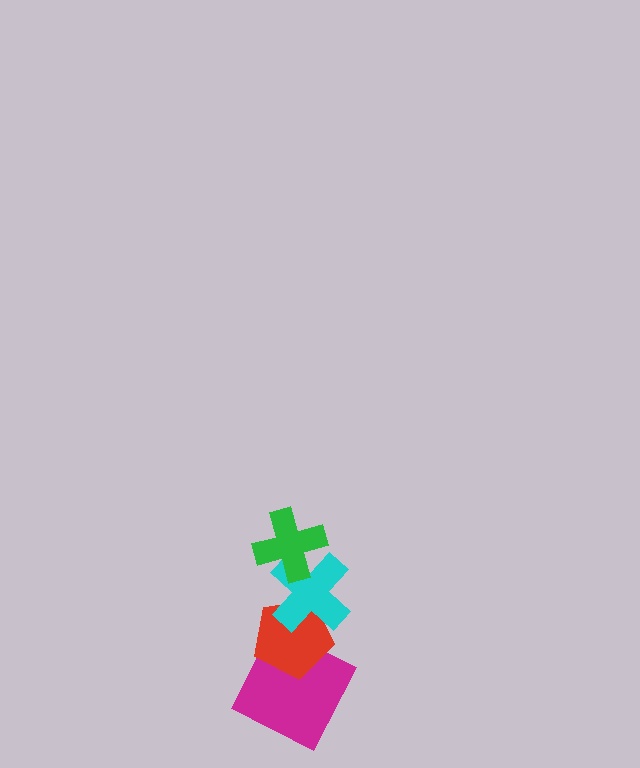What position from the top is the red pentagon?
The red pentagon is 3rd from the top.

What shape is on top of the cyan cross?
The green cross is on top of the cyan cross.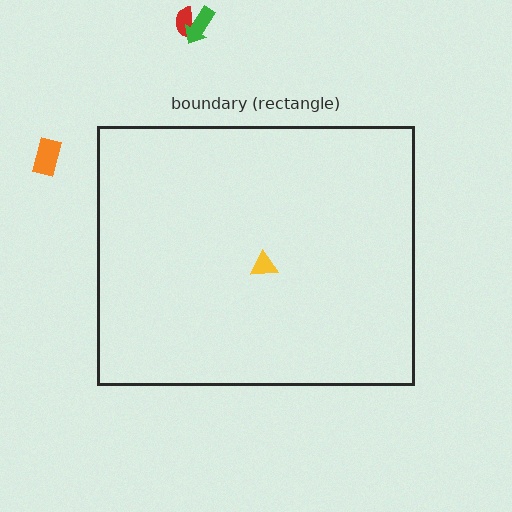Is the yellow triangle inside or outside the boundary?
Inside.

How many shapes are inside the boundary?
1 inside, 3 outside.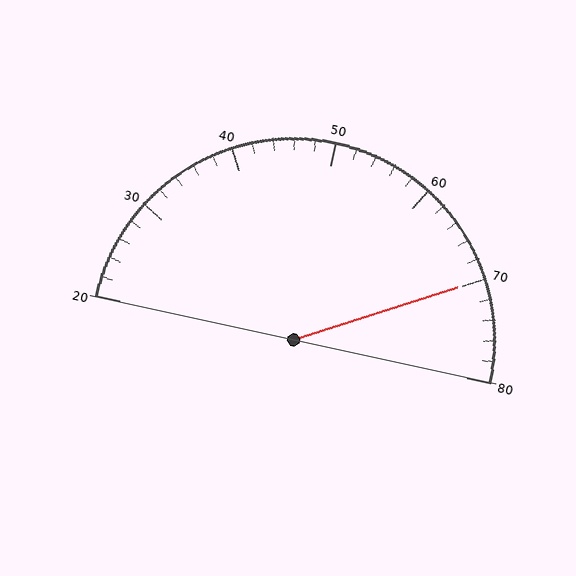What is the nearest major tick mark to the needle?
The nearest major tick mark is 70.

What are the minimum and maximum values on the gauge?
The gauge ranges from 20 to 80.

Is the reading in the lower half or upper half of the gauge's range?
The reading is in the upper half of the range (20 to 80).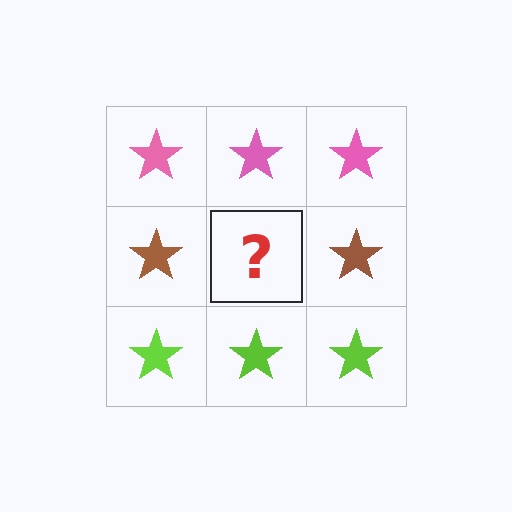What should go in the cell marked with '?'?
The missing cell should contain a brown star.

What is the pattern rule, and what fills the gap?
The rule is that each row has a consistent color. The gap should be filled with a brown star.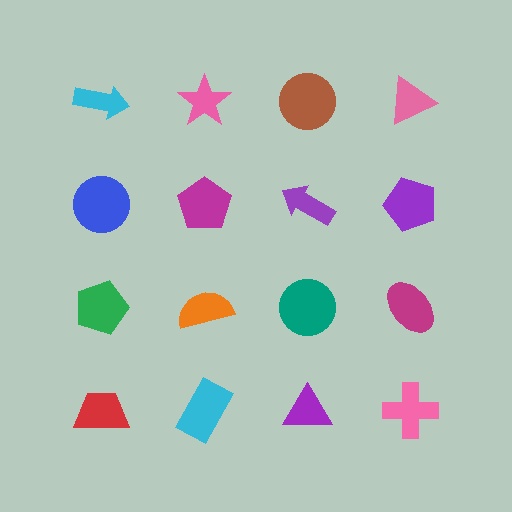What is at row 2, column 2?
A magenta pentagon.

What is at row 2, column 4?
A purple pentagon.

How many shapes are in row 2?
4 shapes.